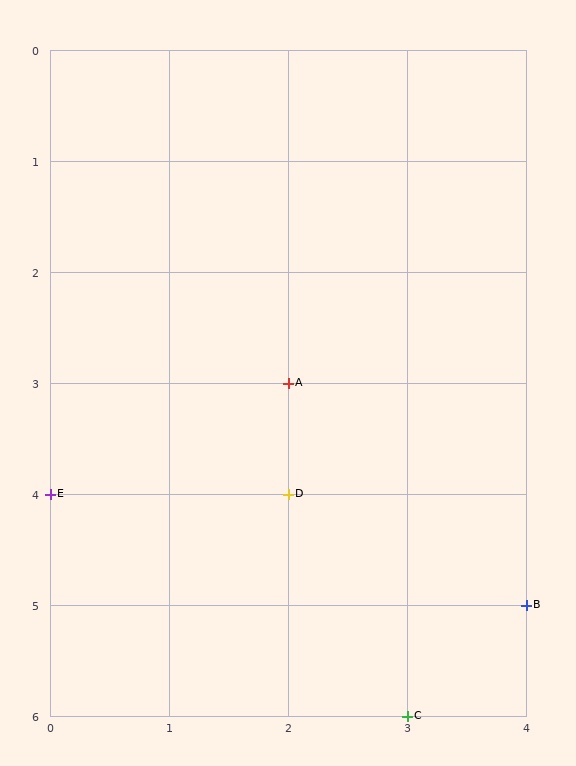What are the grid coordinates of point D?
Point D is at grid coordinates (2, 4).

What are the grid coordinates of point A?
Point A is at grid coordinates (2, 3).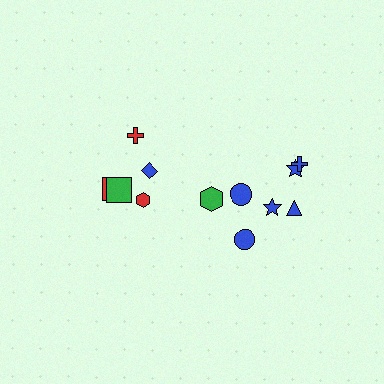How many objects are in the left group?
There are 5 objects.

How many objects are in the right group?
There are 7 objects.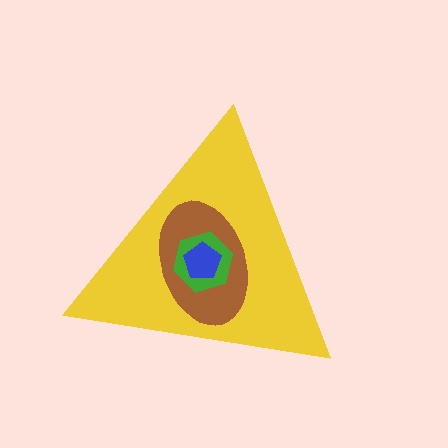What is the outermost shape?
The yellow triangle.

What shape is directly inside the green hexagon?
The blue pentagon.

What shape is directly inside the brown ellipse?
The green hexagon.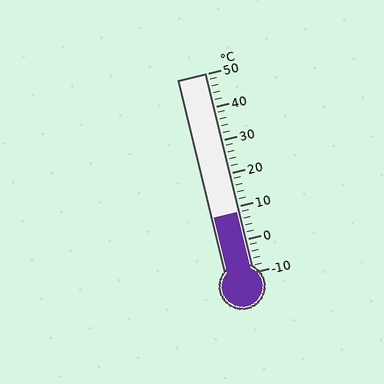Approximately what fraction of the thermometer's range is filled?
The thermometer is filled to approximately 30% of its range.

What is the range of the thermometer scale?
The thermometer scale ranges from -10°C to 50°C.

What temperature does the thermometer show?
The thermometer shows approximately 8°C.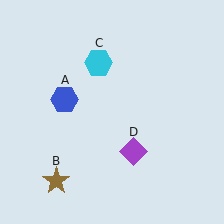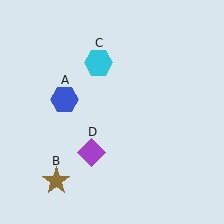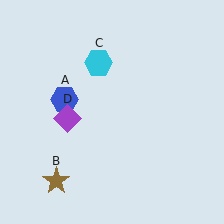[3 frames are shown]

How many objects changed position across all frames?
1 object changed position: purple diamond (object D).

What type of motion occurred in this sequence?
The purple diamond (object D) rotated clockwise around the center of the scene.